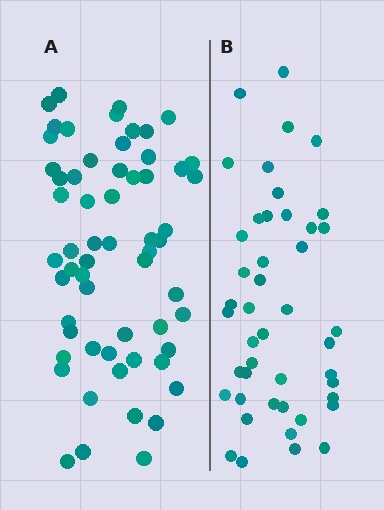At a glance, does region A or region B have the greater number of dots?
Region A (the left region) has more dots.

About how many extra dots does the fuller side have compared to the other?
Region A has approximately 15 more dots than region B.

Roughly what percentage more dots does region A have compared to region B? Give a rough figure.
About 35% more.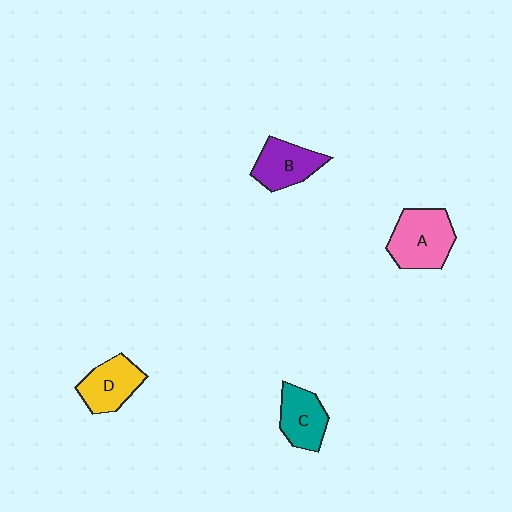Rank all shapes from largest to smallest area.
From largest to smallest: A (pink), D (yellow), B (purple), C (teal).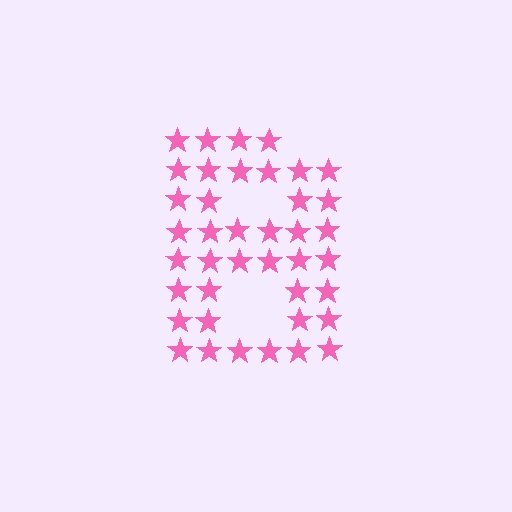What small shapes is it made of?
It is made of small stars.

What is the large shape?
The large shape is the letter B.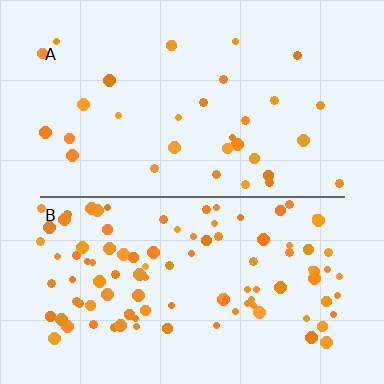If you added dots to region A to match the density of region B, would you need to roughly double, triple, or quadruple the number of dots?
Approximately triple.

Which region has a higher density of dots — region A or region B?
B (the bottom).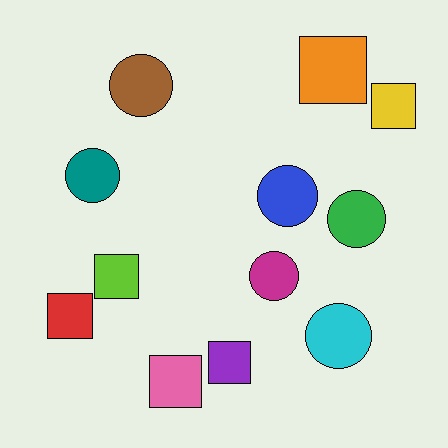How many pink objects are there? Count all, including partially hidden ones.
There is 1 pink object.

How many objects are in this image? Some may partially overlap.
There are 12 objects.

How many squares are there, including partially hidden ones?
There are 6 squares.